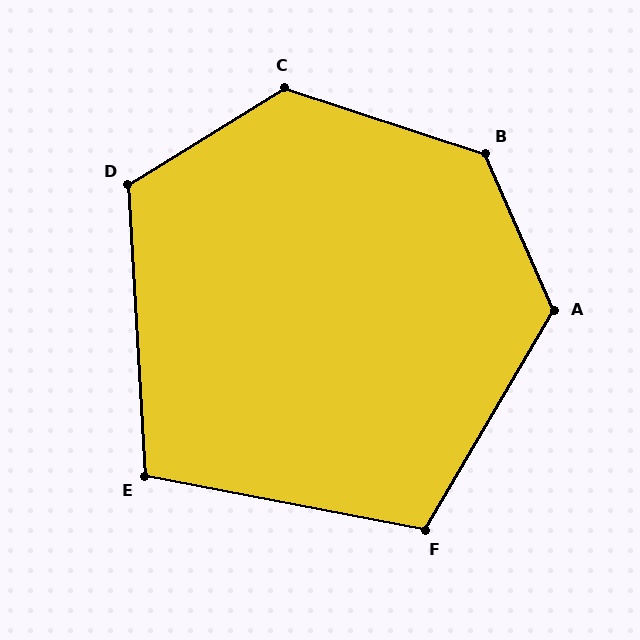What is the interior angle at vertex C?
Approximately 130 degrees (obtuse).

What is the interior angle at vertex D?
Approximately 118 degrees (obtuse).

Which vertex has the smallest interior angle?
E, at approximately 104 degrees.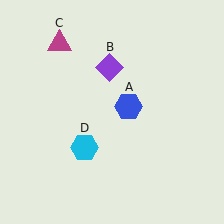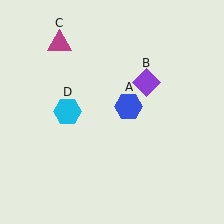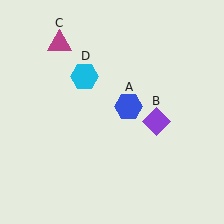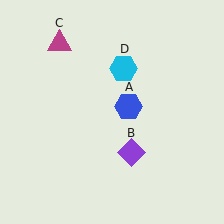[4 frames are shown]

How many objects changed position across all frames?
2 objects changed position: purple diamond (object B), cyan hexagon (object D).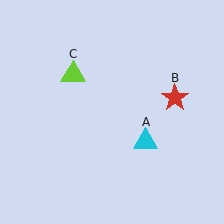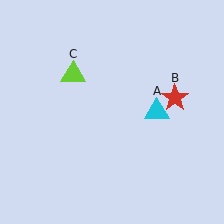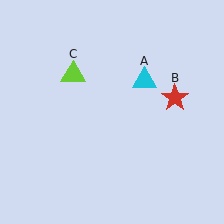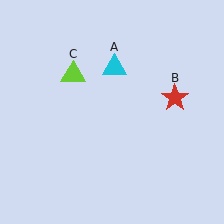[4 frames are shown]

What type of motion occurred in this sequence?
The cyan triangle (object A) rotated counterclockwise around the center of the scene.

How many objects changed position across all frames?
1 object changed position: cyan triangle (object A).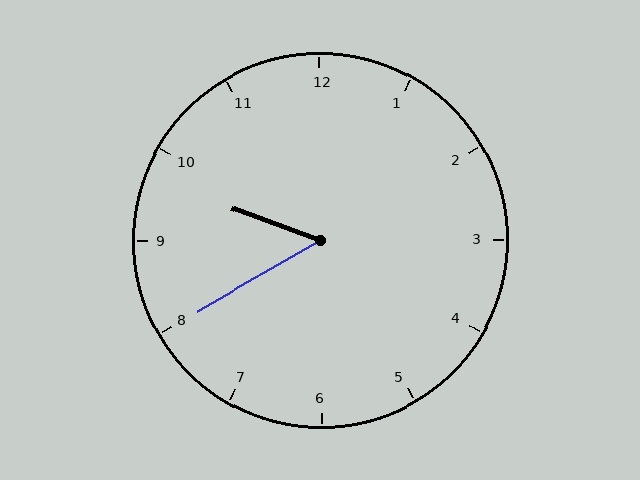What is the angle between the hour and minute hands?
Approximately 50 degrees.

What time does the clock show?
9:40.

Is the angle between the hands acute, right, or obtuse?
It is acute.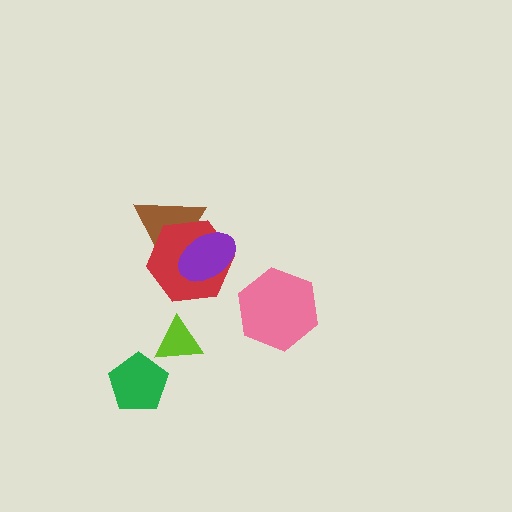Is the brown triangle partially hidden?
Yes, it is partially covered by another shape.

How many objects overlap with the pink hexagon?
0 objects overlap with the pink hexagon.